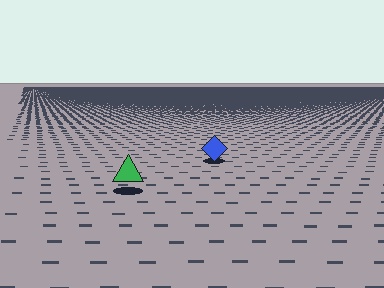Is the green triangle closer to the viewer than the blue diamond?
Yes. The green triangle is closer — you can tell from the texture gradient: the ground texture is coarser near it.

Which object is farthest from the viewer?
The blue diamond is farthest from the viewer. It appears smaller and the ground texture around it is denser.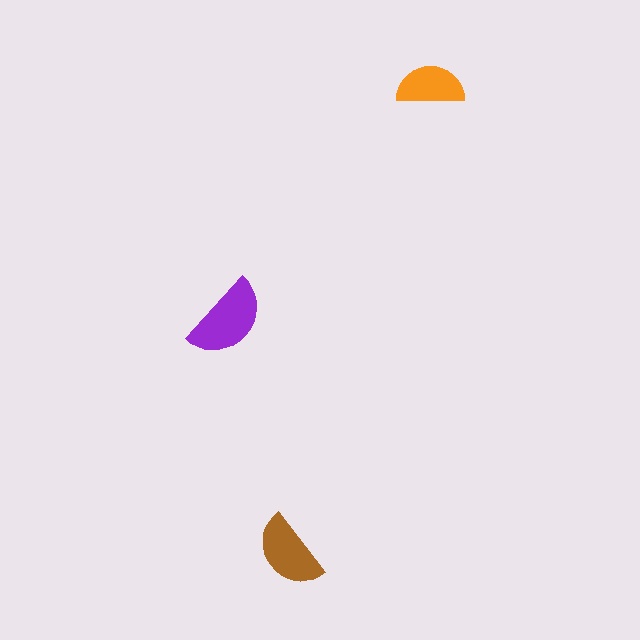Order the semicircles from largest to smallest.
the purple one, the brown one, the orange one.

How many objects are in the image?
There are 3 objects in the image.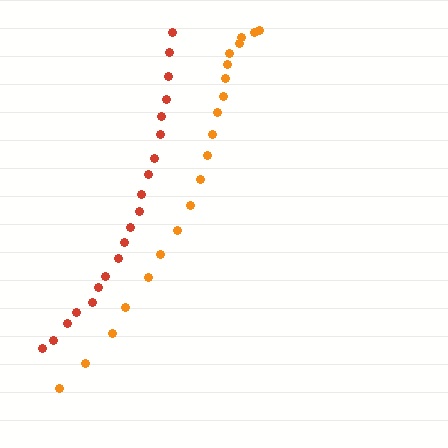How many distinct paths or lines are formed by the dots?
There are 2 distinct paths.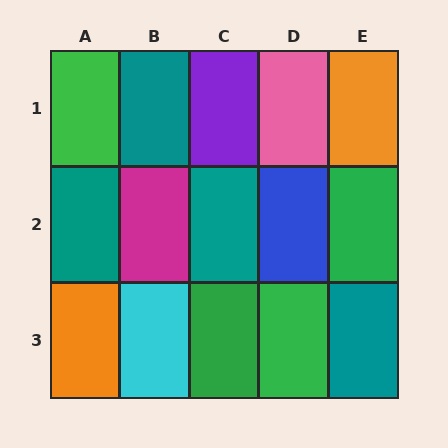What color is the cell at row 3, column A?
Orange.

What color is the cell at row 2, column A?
Teal.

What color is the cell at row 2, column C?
Teal.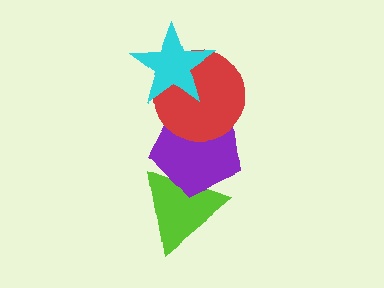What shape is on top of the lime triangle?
The purple pentagon is on top of the lime triangle.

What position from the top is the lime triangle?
The lime triangle is 4th from the top.